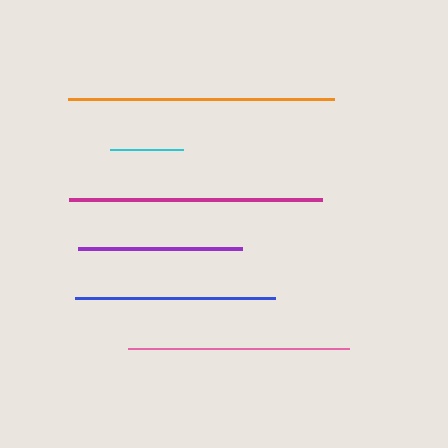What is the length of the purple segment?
The purple segment is approximately 165 pixels long.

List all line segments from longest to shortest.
From longest to shortest: orange, magenta, pink, blue, purple, cyan.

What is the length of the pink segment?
The pink segment is approximately 221 pixels long.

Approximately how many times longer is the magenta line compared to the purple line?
The magenta line is approximately 1.5 times the length of the purple line.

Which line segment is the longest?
The orange line is the longest at approximately 265 pixels.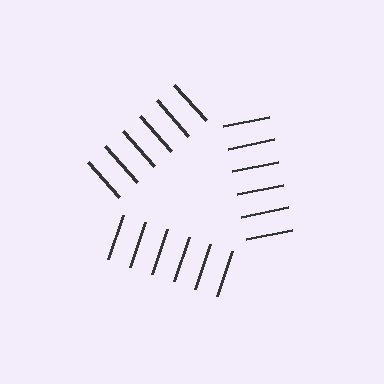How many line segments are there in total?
18 — 6 along each of the 3 edges.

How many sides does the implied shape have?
3 sides — the line-ends trace a triangle.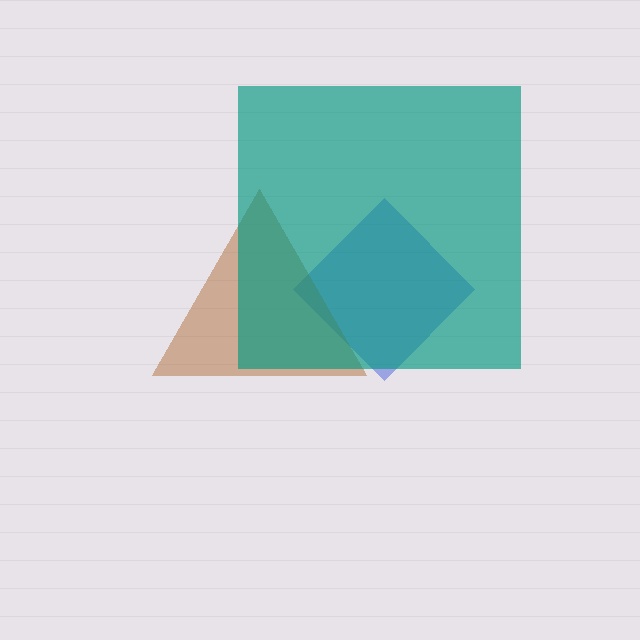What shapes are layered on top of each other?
The layered shapes are: a blue diamond, a brown triangle, a teal square.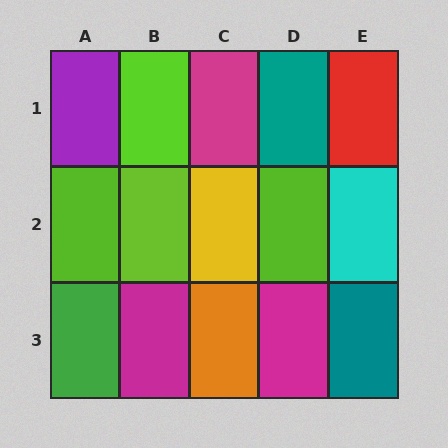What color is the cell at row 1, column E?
Red.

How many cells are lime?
4 cells are lime.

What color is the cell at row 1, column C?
Magenta.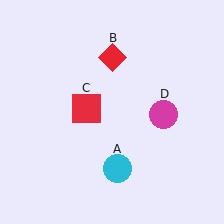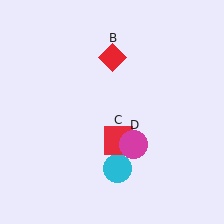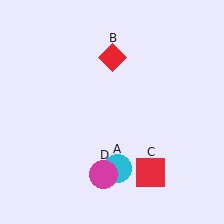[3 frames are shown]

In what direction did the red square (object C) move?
The red square (object C) moved down and to the right.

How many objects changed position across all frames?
2 objects changed position: red square (object C), magenta circle (object D).